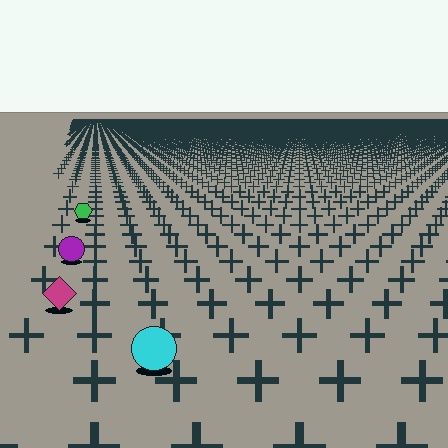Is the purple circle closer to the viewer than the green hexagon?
Yes. The purple circle is closer — you can tell from the texture gradient: the ground texture is coarser near it.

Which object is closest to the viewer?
The cyan circle is closest. The texture marks near it are larger and more spread out.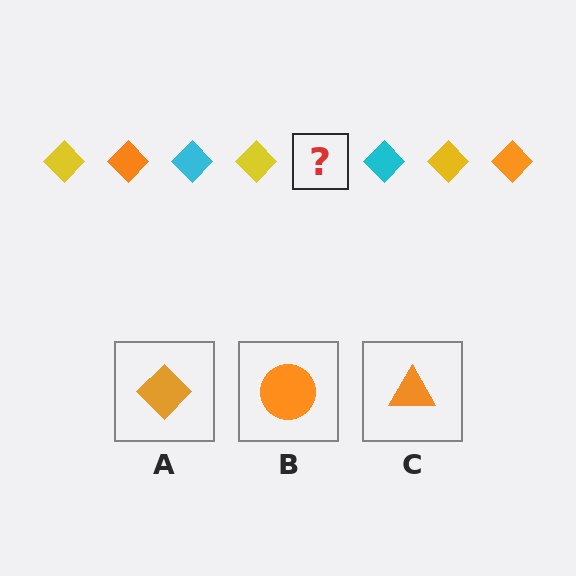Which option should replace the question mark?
Option A.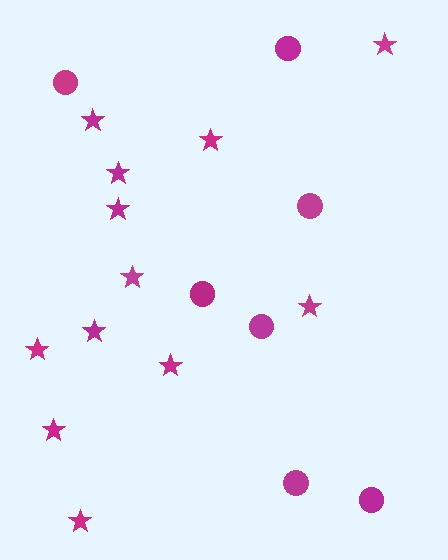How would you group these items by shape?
There are 2 groups: one group of circles (7) and one group of stars (12).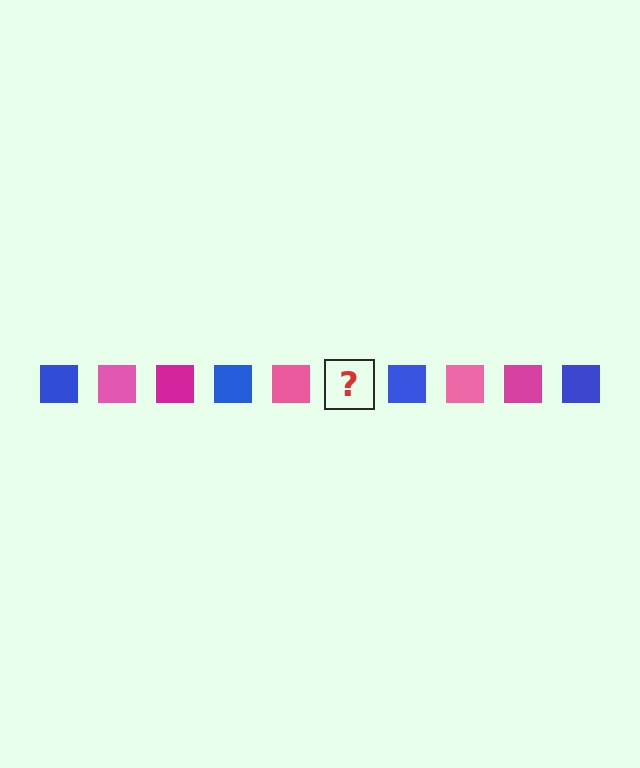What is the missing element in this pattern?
The missing element is a magenta square.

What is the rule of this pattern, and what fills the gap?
The rule is that the pattern cycles through blue, pink, magenta squares. The gap should be filled with a magenta square.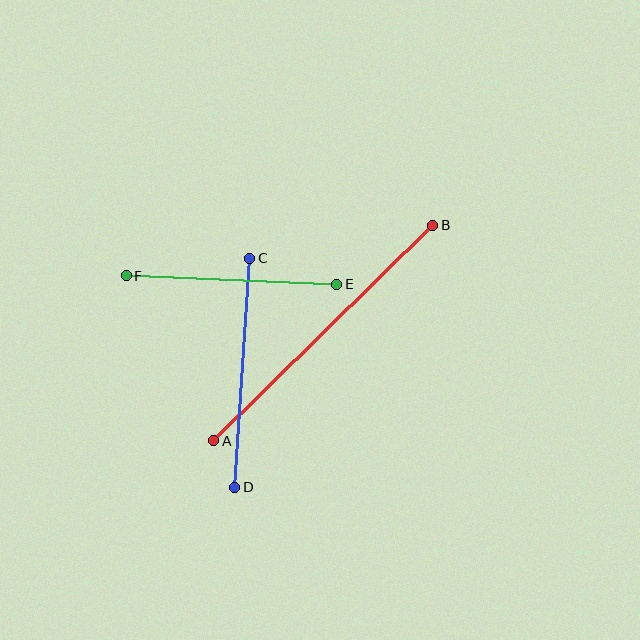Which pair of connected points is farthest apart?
Points A and B are farthest apart.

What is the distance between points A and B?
The distance is approximately 307 pixels.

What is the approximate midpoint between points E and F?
The midpoint is at approximately (231, 280) pixels.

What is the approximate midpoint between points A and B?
The midpoint is at approximately (323, 333) pixels.